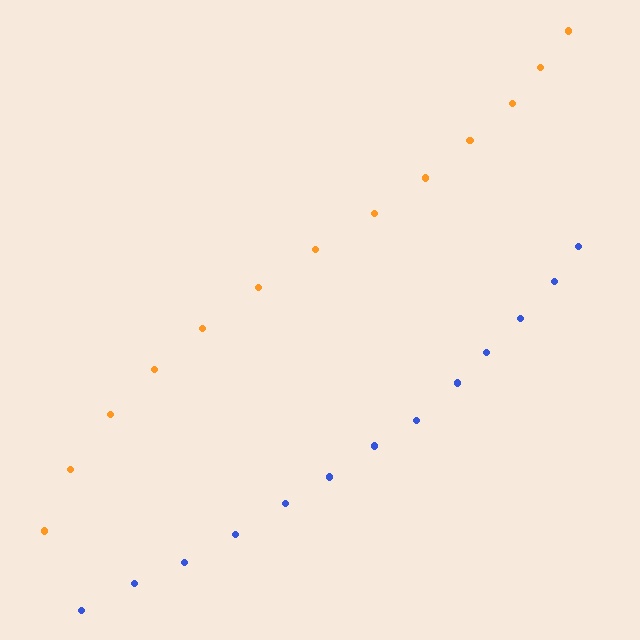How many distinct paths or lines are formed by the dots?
There are 2 distinct paths.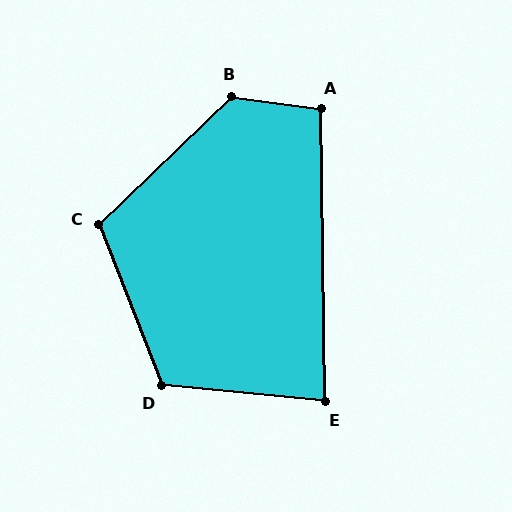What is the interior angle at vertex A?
Approximately 98 degrees (obtuse).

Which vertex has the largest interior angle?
B, at approximately 129 degrees.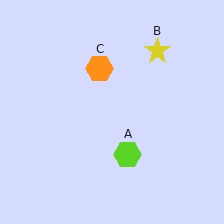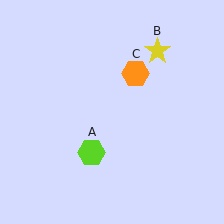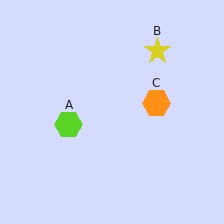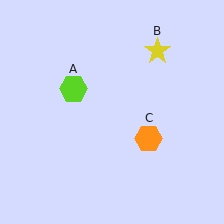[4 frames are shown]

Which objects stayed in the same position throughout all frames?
Yellow star (object B) remained stationary.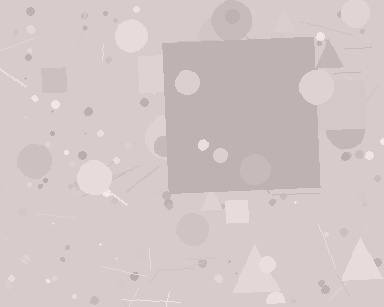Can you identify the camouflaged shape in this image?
The camouflaged shape is a square.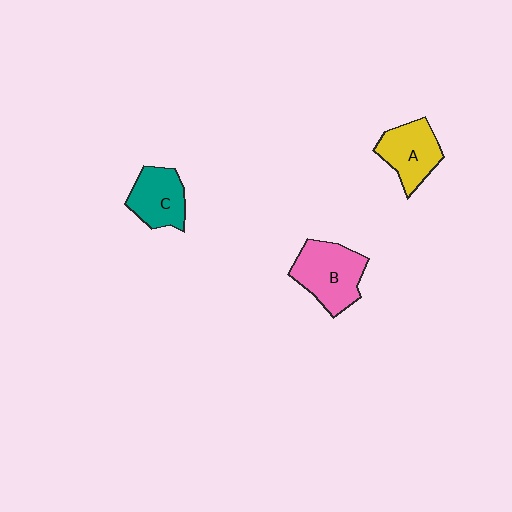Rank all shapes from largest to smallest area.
From largest to smallest: B (pink), A (yellow), C (teal).